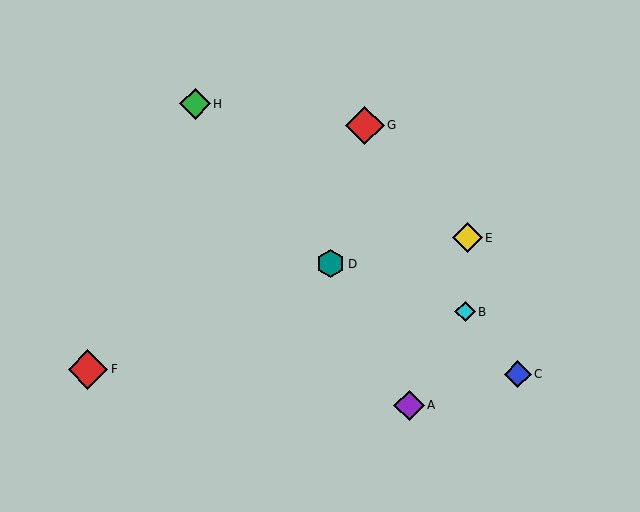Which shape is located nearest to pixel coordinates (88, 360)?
The red diamond (labeled F) at (88, 369) is nearest to that location.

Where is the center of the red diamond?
The center of the red diamond is at (365, 125).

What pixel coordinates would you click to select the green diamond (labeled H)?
Click at (195, 104) to select the green diamond H.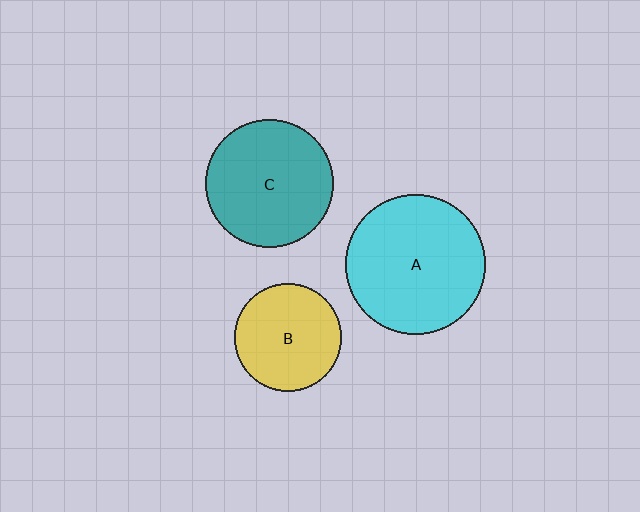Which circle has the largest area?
Circle A (cyan).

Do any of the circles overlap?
No, none of the circles overlap.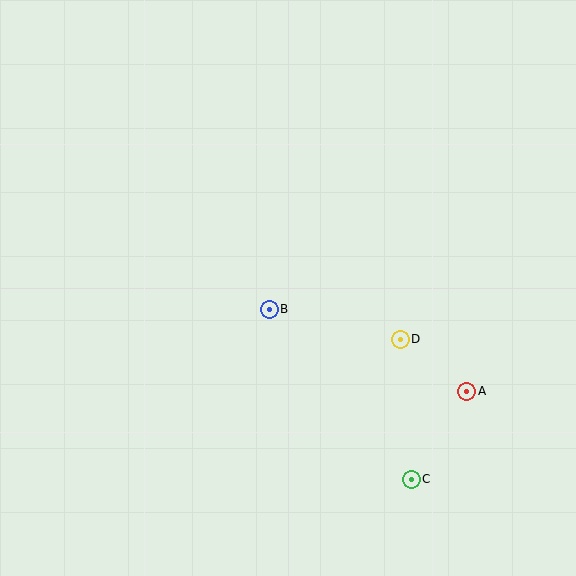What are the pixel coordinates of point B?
Point B is at (269, 309).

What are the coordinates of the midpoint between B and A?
The midpoint between B and A is at (368, 350).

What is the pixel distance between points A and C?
The distance between A and C is 104 pixels.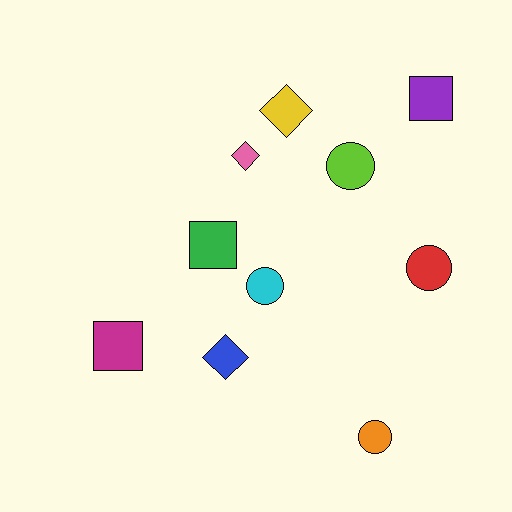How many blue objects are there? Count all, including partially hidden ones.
There is 1 blue object.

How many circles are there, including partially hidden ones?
There are 4 circles.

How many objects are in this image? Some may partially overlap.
There are 10 objects.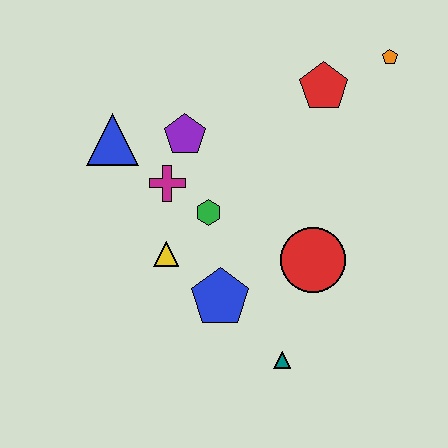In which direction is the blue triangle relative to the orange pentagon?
The blue triangle is to the left of the orange pentagon.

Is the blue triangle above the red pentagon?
No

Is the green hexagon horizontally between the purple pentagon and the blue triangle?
No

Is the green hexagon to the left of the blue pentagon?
Yes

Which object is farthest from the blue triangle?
The orange pentagon is farthest from the blue triangle.